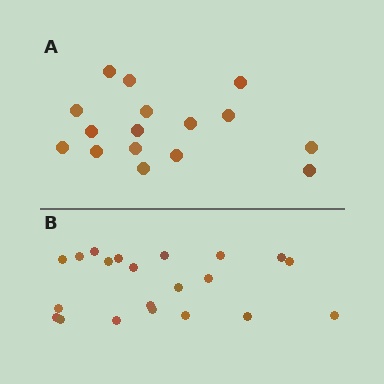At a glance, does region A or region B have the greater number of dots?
Region B (the bottom region) has more dots.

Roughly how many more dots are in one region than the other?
Region B has about 5 more dots than region A.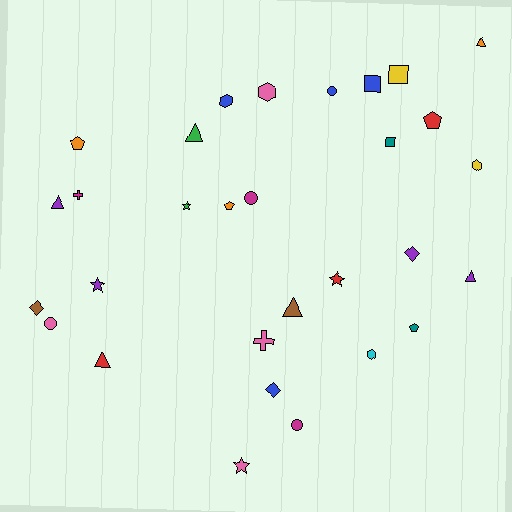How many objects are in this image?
There are 30 objects.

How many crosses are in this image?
There are 2 crosses.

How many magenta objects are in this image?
There are 3 magenta objects.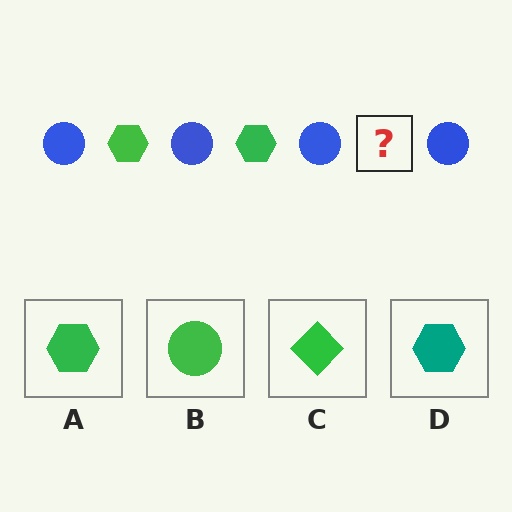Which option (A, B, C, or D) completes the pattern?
A.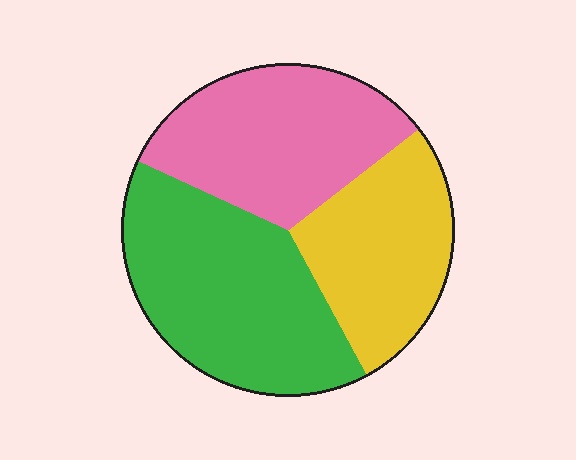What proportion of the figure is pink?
Pink takes up between a quarter and a half of the figure.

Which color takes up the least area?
Yellow, at roughly 25%.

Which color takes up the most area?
Green, at roughly 40%.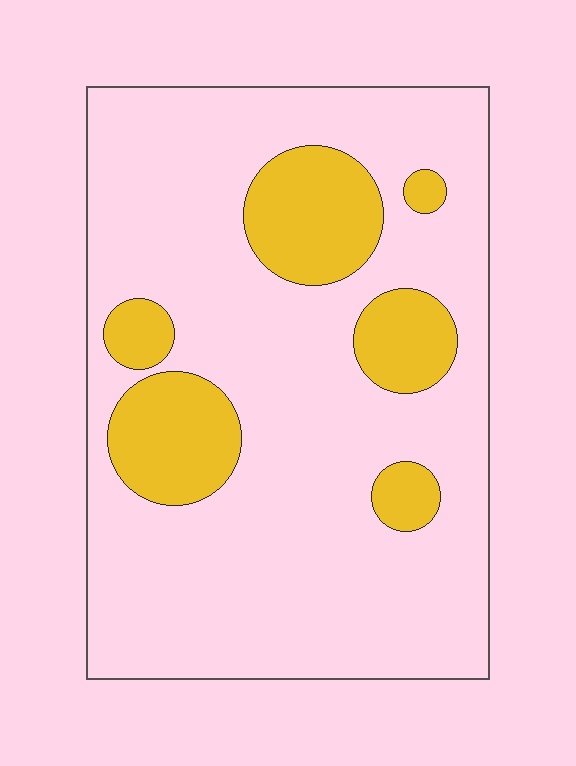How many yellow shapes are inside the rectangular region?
6.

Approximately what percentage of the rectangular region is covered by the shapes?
Approximately 20%.